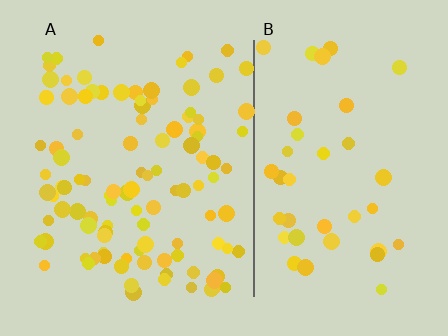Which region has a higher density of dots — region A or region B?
A (the left).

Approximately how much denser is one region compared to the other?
Approximately 2.6× — region A over region B.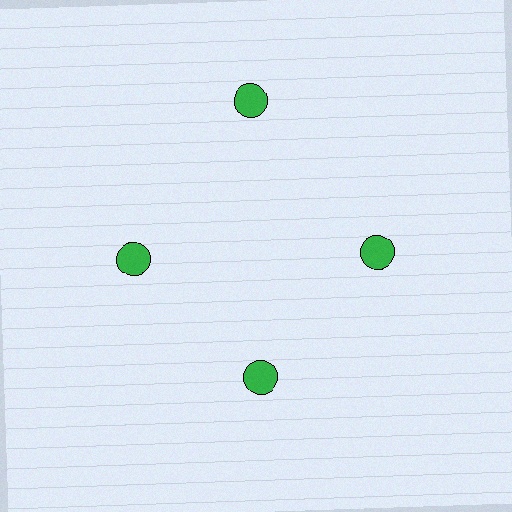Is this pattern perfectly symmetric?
No. The 4 green circles are arranged in a ring, but one element near the 12 o'clock position is pushed outward from the center, breaking the 4-fold rotational symmetry.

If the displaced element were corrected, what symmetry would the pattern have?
It would have 4-fold rotational symmetry — the pattern would map onto itself every 90 degrees.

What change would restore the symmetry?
The symmetry would be restored by moving it inward, back onto the ring so that all 4 circles sit at equal angles and equal distance from the center.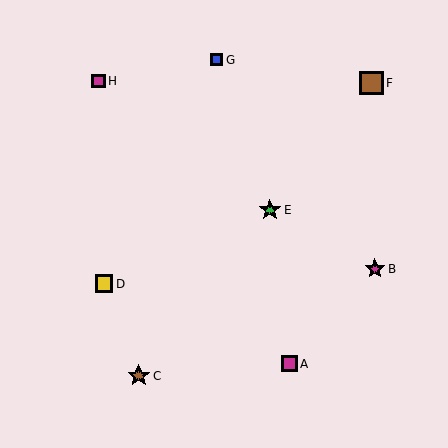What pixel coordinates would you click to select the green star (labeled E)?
Click at (270, 210) to select the green star E.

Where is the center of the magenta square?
The center of the magenta square is at (290, 364).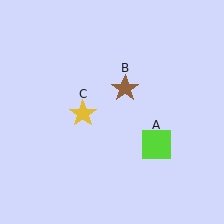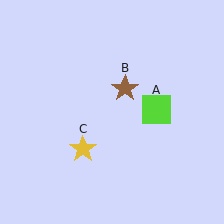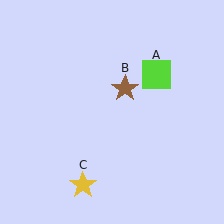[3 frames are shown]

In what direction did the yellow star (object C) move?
The yellow star (object C) moved down.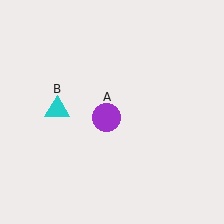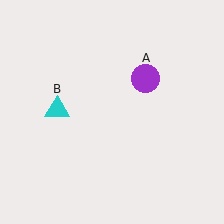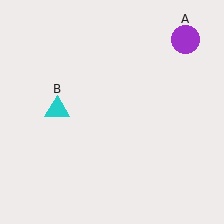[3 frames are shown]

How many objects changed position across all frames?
1 object changed position: purple circle (object A).